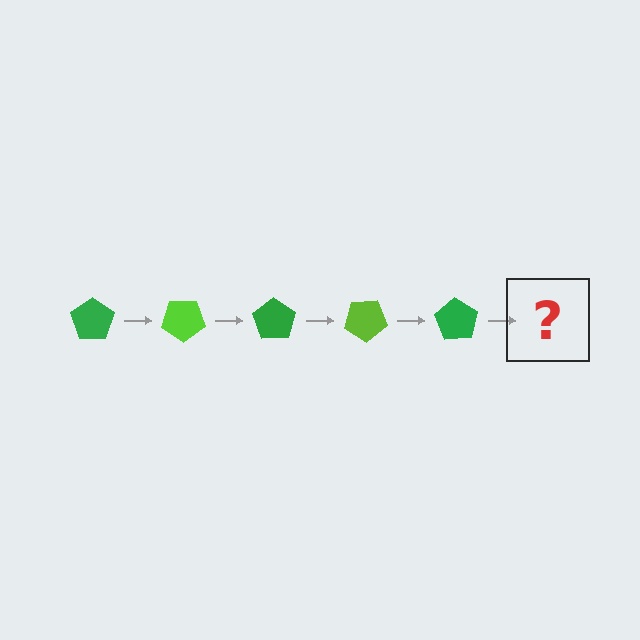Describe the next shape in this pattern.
It should be a lime pentagon, rotated 175 degrees from the start.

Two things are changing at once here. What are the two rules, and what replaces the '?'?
The two rules are that it rotates 35 degrees each step and the color cycles through green and lime. The '?' should be a lime pentagon, rotated 175 degrees from the start.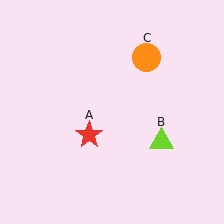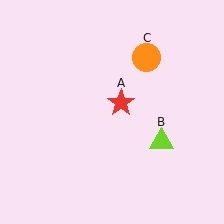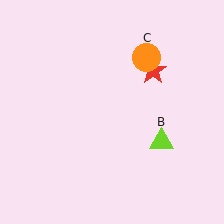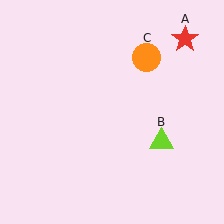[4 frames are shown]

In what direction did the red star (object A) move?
The red star (object A) moved up and to the right.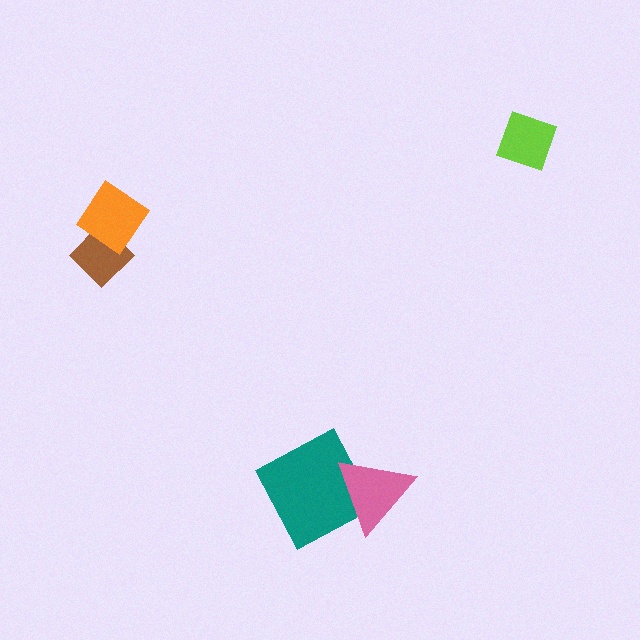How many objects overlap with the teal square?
1 object overlaps with the teal square.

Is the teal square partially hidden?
Yes, it is partially covered by another shape.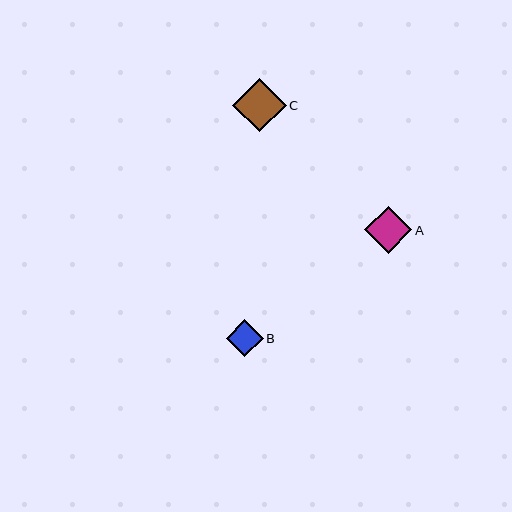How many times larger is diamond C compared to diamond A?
Diamond C is approximately 1.1 times the size of diamond A.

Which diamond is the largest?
Diamond C is the largest with a size of approximately 53 pixels.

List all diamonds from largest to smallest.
From largest to smallest: C, A, B.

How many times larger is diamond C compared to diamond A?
Diamond C is approximately 1.1 times the size of diamond A.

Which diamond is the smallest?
Diamond B is the smallest with a size of approximately 37 pixels.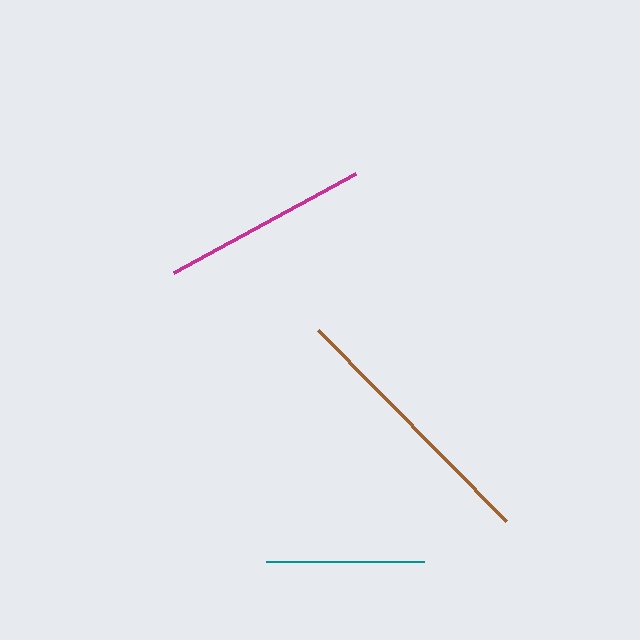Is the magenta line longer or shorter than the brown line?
The brown line is longer than the magenta line.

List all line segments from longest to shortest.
From longest to shortest: brown, magenta, teal.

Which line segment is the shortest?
The teal line is the shortest at approximately 158 pixels.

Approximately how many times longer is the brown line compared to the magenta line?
The brown line is approximately 1.3 times the length of the magenta line.